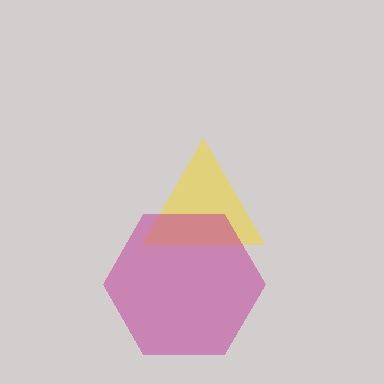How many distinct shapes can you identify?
There are 2 distinct shapes: a yellow triangle, a magenta hexagon.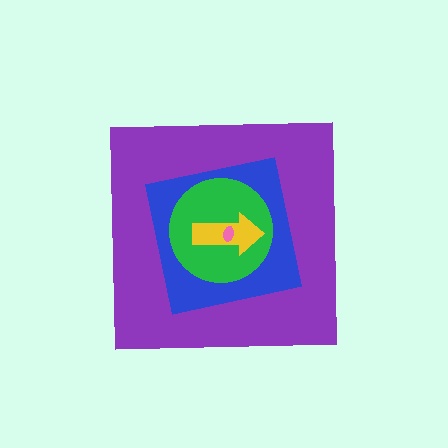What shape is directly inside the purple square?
The blue square.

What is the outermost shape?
The purple square.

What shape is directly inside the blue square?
The green circle.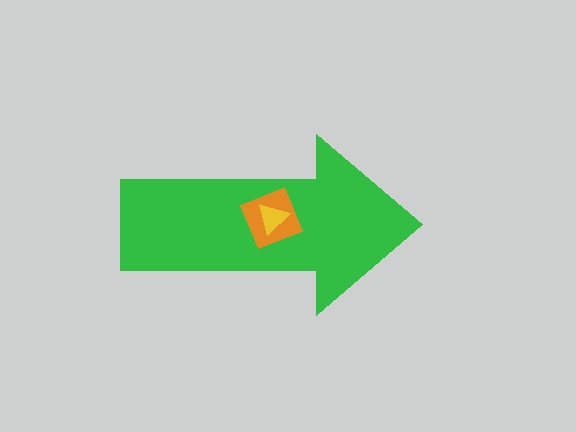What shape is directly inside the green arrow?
The orange square.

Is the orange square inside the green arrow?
Yes.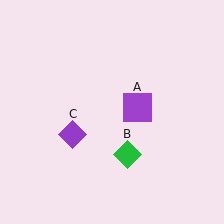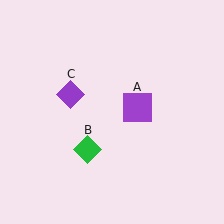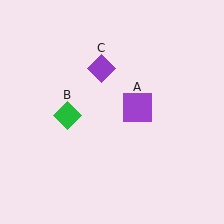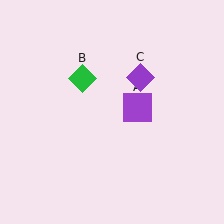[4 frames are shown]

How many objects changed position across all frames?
2 objects changed position: green diamond (object B), purple diamond (object C).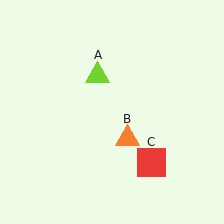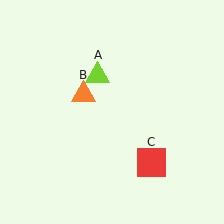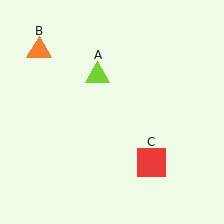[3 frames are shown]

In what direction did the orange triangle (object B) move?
The orange triangle (object B) moved up and to the left.